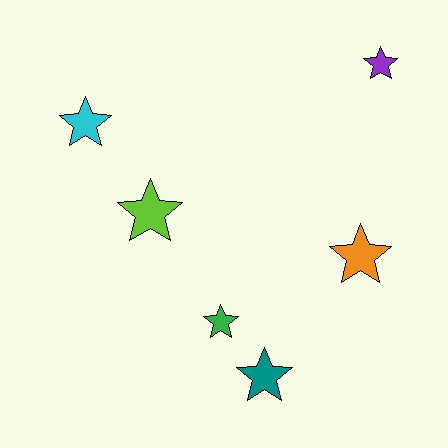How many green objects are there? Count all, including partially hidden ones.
There is 1 green object.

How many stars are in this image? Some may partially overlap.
There are 6 stars.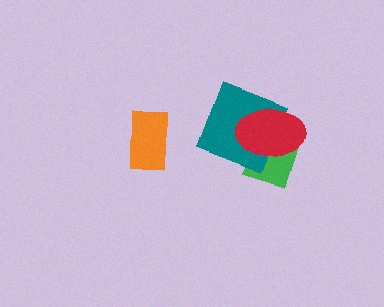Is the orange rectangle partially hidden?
No, no other shape covers it.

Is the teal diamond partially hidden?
Yes, it is partially covered by another shape.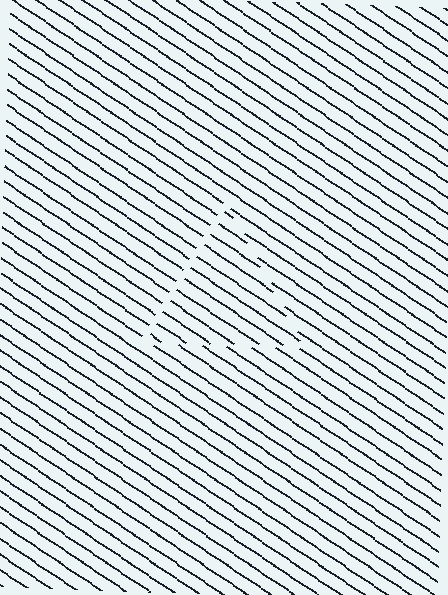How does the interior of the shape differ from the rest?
The interior of the shape contains the same grating, shifted by half a period — the contour is defined by the phase discontinuity where line-ends from the inner and outer gratings abut.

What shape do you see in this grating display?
An illusory triangle. The interior of the shape contains the same grating, shifted by half a period — the contour is defined by the phase discontinuity where line-ends from the inner and outer gratings abut.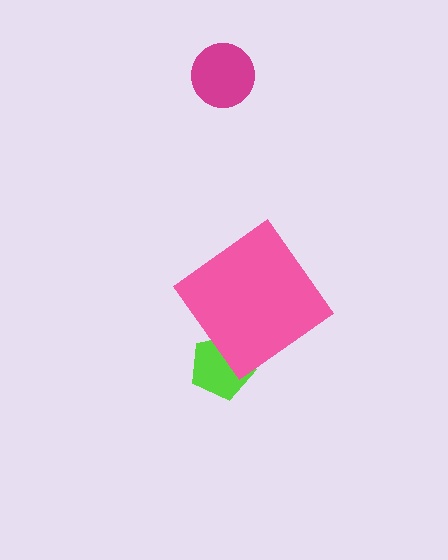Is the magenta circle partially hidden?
No, the magenta circle is fully visible.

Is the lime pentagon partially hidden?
Yes, the lime pentagon is partially hidden behind the pink diamond.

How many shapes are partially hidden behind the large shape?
1 shape is partially hidden.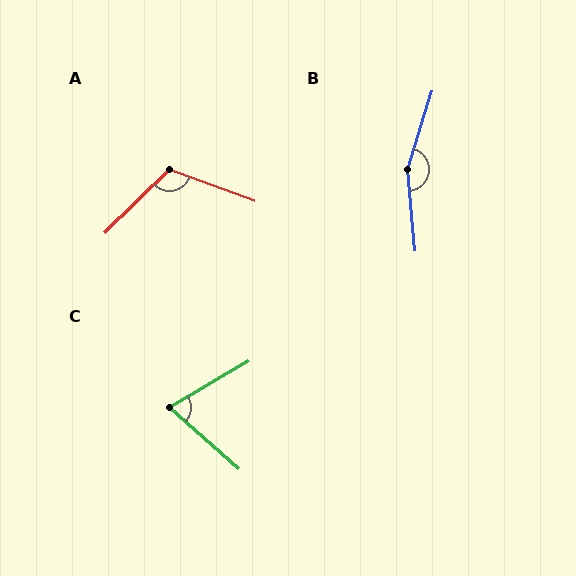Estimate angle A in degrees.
Approximately 115 degrees.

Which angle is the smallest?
C, at approximately 72 degrees.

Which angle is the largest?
B, at approximately 157 degrees.